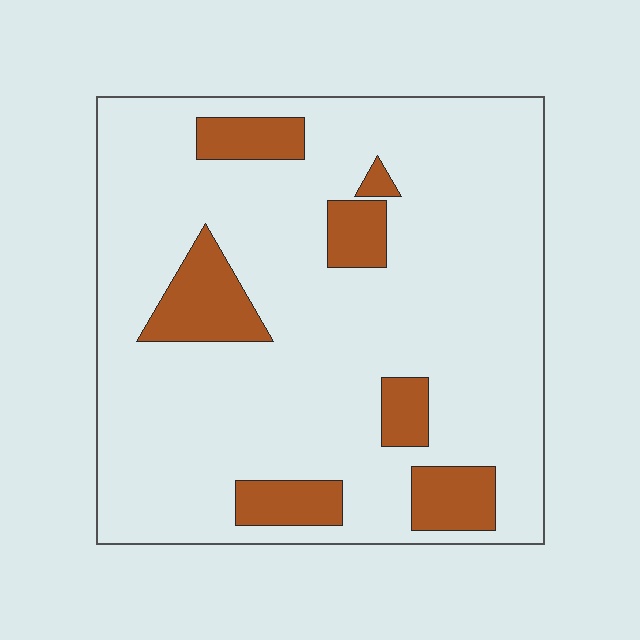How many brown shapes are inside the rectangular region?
7.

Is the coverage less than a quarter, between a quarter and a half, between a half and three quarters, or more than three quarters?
Less than a quarter.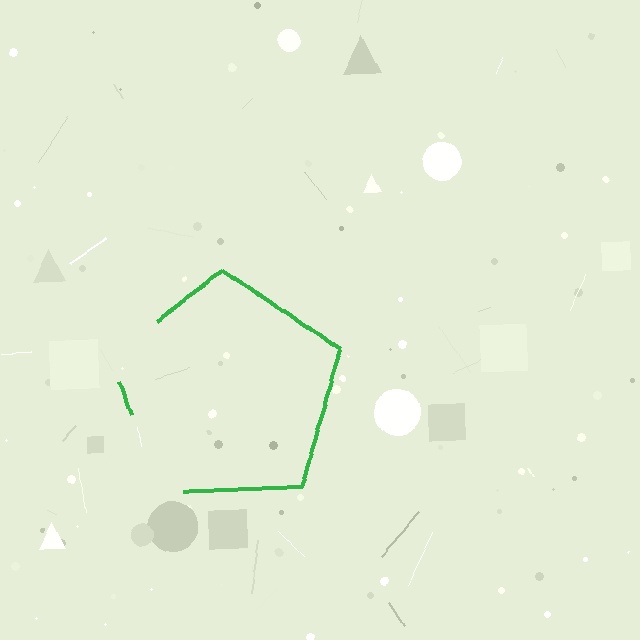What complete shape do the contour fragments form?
The contour fragments form a pentagon.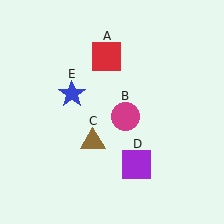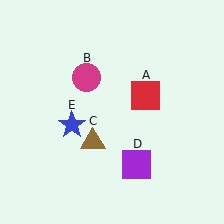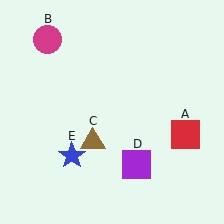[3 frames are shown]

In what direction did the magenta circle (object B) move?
The magenta circle (object B) moved up and to the left.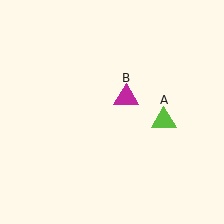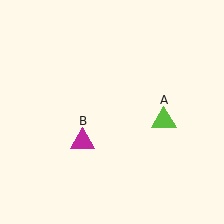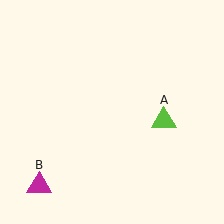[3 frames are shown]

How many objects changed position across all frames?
1 object changed position: magenta triangle (object B).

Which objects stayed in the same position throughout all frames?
Lime triangle (object A) remained stationary.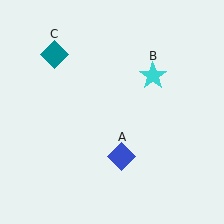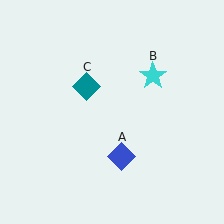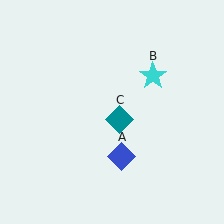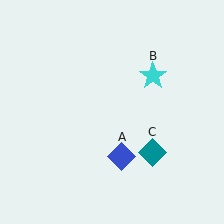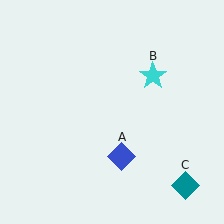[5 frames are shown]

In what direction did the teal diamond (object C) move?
The teal diamond (object C) moved down and to the right.